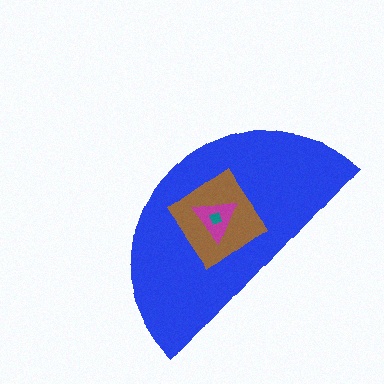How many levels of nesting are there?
4.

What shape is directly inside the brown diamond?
The magenta triangle.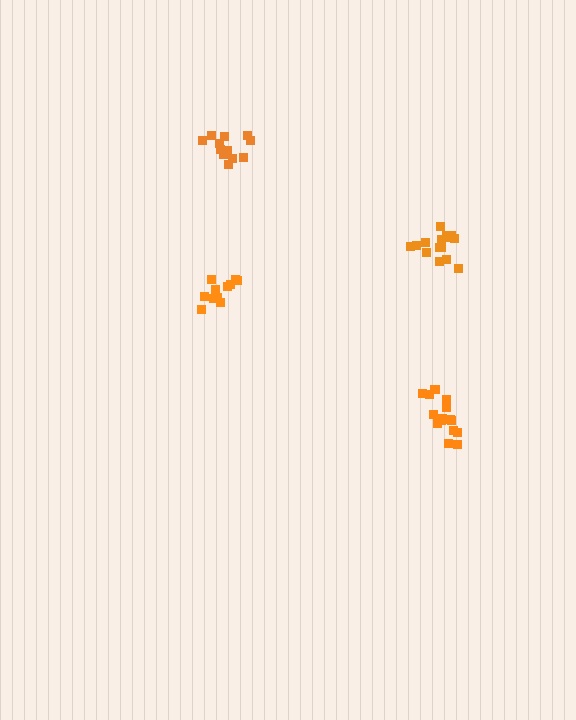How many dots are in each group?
Group 1: 15 dots, Group 2: 12 dots, Group 3: 11 dots, Group 4: 15 dots (53 total).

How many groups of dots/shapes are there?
There are 4 groups.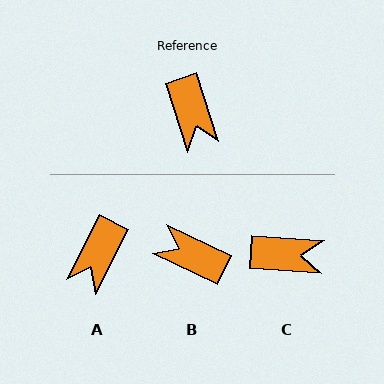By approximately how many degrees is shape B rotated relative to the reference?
Approximately 134 degrees clockwise.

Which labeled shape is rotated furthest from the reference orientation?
B, about 134 degrees away.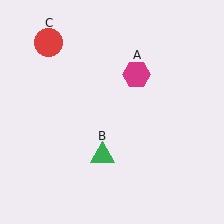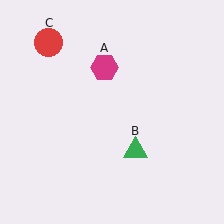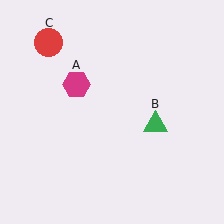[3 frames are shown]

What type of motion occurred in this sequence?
The magenta hexagon (object A), green triangle (object B) rotated counterclockwise around the center of the scene.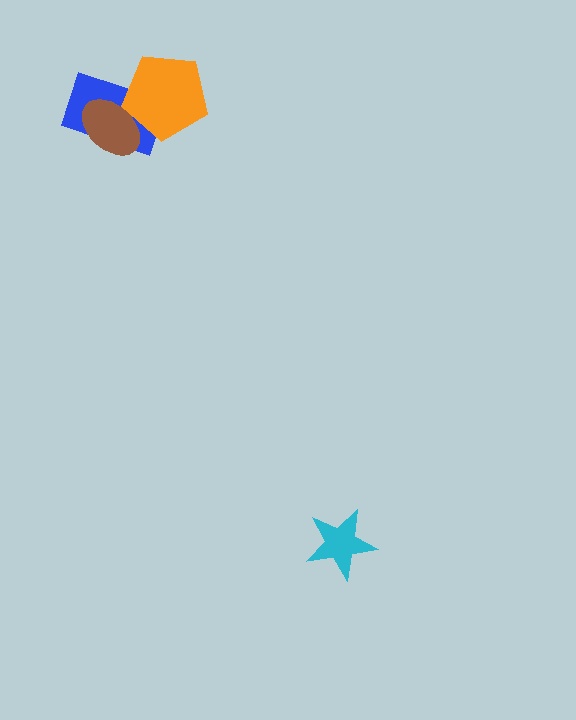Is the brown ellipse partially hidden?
Yes, it is partially covered by another shape.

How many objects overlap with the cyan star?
0 objects overlap with the cyan star.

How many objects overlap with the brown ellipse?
2 objects overlap with the brown ellipse.